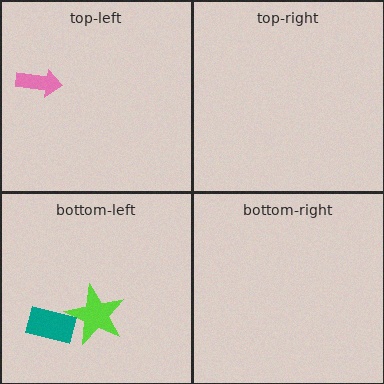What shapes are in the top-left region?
The pink arrow.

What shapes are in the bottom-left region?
The lime star, the teal rectangle.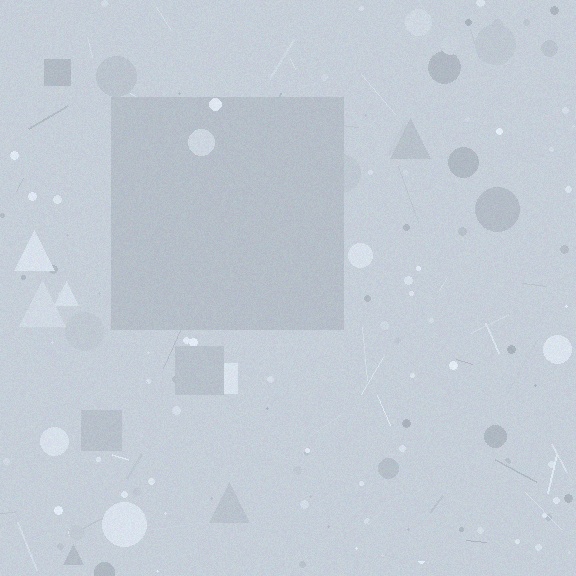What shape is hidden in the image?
A square is hidden in the image.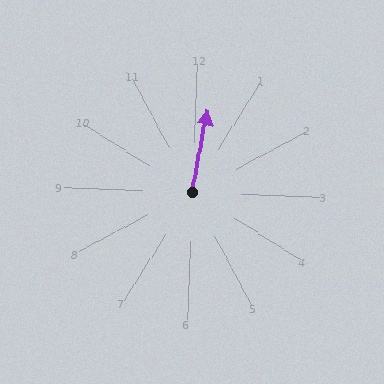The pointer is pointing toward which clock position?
Roughly 12 o'clock.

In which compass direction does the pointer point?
North.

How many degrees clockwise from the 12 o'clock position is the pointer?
Approximately 9 degrees.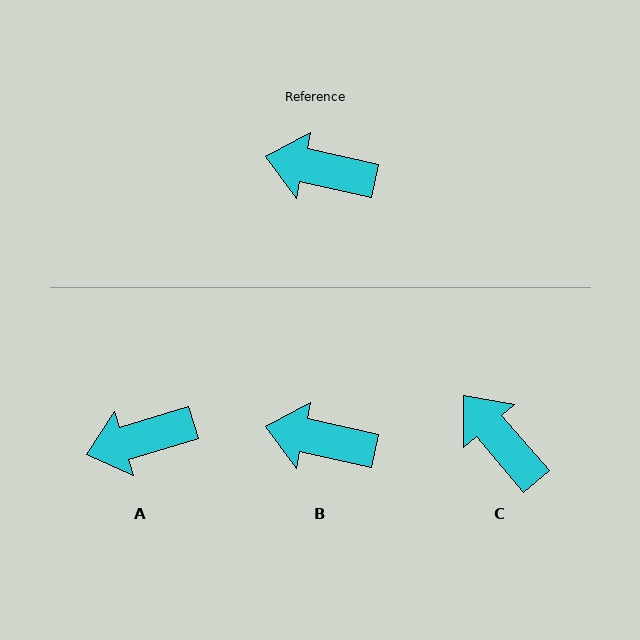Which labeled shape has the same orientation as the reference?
B.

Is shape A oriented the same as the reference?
No, it is off by about 29 degrees.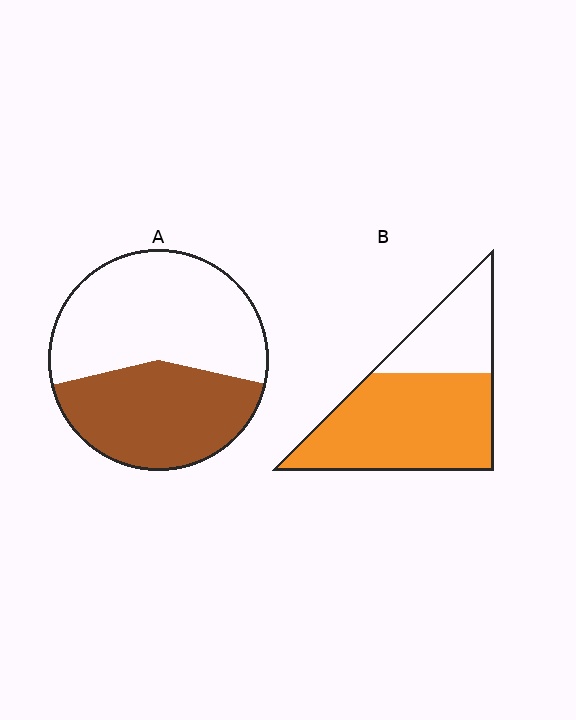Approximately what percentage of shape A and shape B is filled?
A is approximately 45% and B is approximately 70%.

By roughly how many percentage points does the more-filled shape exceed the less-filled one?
By roughly 25 percentage points (B over A).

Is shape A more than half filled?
No.